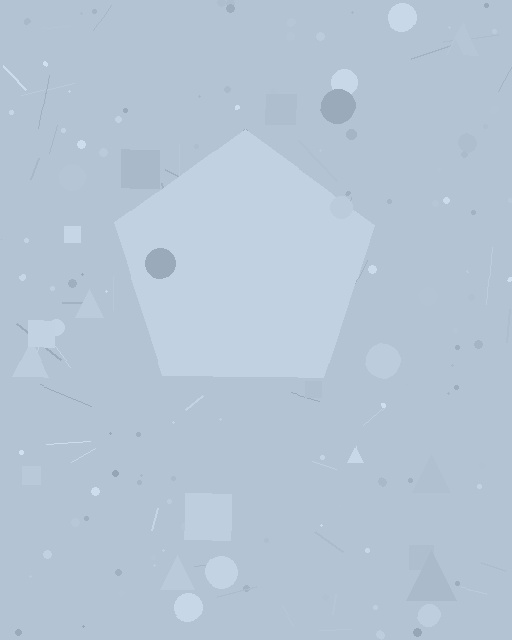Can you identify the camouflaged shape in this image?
The camouflaged shape is a pentagon.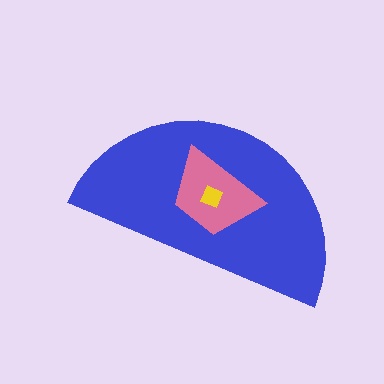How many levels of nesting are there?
3.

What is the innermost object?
The yellow diamond.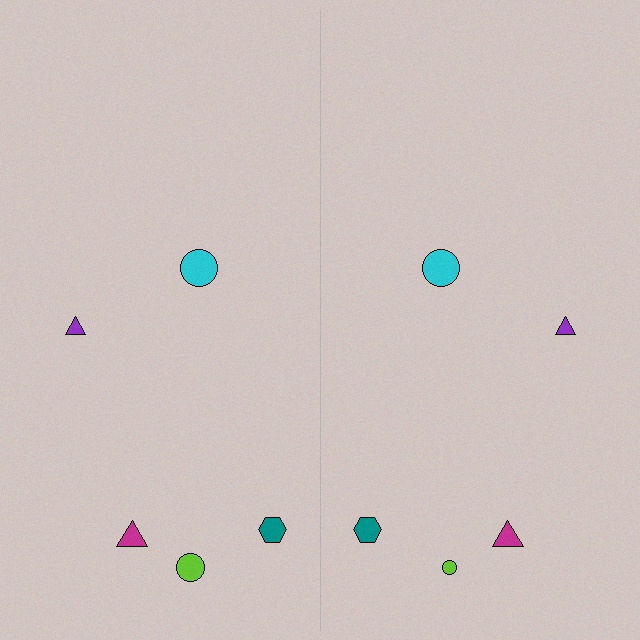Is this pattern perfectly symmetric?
No, the pattern is not perfectly symmetric. The lime circle on the right side has a different size than its mirror counterpart.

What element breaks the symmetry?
The lime circle on the right side has a different size than its mirror counterpart.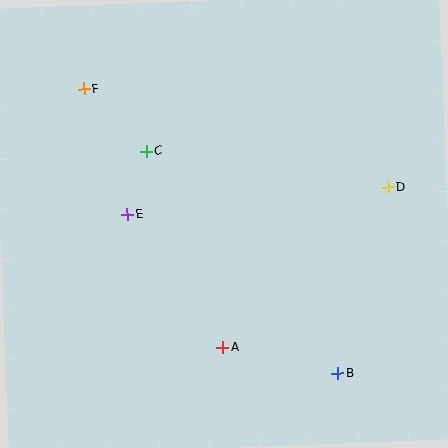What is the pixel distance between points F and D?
The distance between F and D is 320 pixels.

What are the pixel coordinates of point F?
Point F is at (84, 89).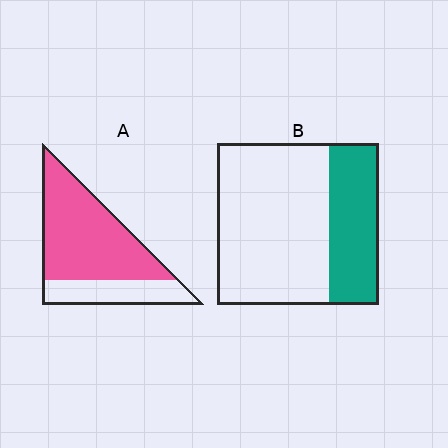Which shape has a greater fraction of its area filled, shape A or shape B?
Shape A.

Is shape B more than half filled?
No.